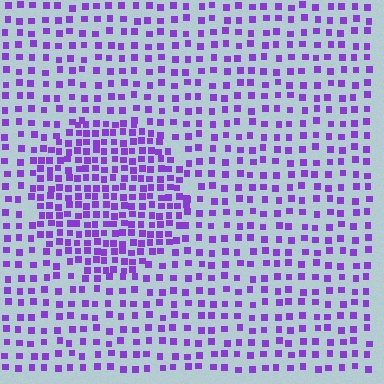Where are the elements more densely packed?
The elements are more densely packed inside the circle boundary.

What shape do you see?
I see a circle.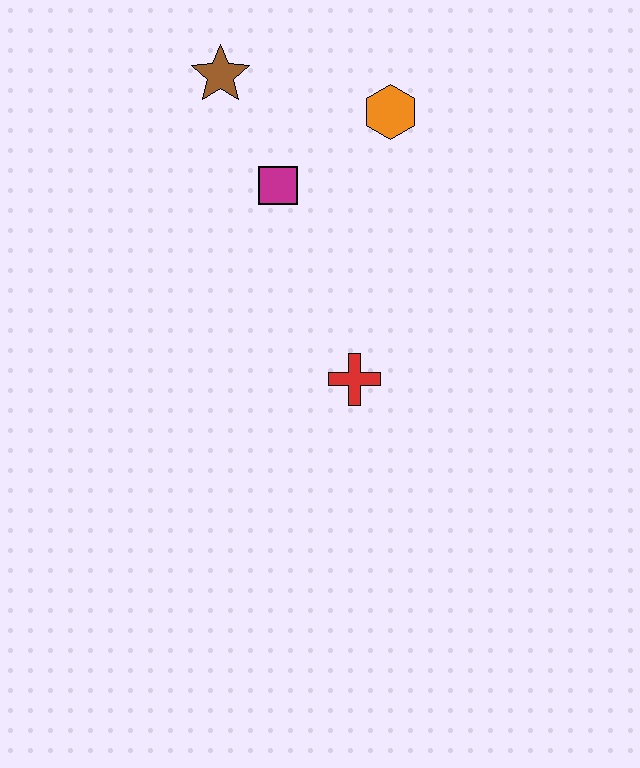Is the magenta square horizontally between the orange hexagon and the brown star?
Yes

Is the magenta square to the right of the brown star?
Yes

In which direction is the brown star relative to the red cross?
The brown star is above the red cross.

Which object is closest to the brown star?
The magenta square is closest to the brown star.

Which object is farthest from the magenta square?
The red cross is farthest from the magenta square.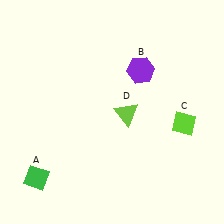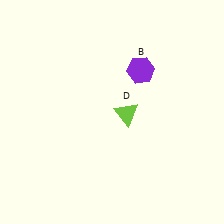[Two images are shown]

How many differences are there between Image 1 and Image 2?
There are 2 differences between the two images.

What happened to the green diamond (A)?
The green diamond (A) was removed in Image 2. It was in the bottom-left area of Image 1.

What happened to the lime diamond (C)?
The lime diamond (C) was removed in Image 2. It was in the bottom-right area of Image 1.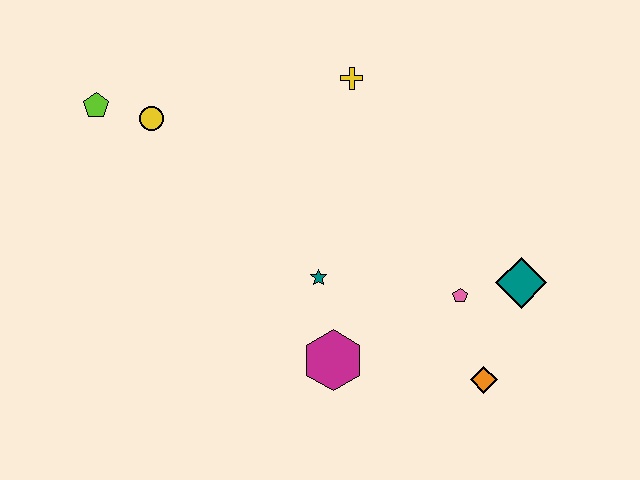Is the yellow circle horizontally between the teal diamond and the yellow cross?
No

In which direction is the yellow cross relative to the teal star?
The yellow cross is above the teal star.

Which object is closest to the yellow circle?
The lime pentagon is closest to the yellow circle.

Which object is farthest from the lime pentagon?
The orange diamond is farthest from the lime pentagon.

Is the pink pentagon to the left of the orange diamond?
Yes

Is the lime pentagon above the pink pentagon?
Yes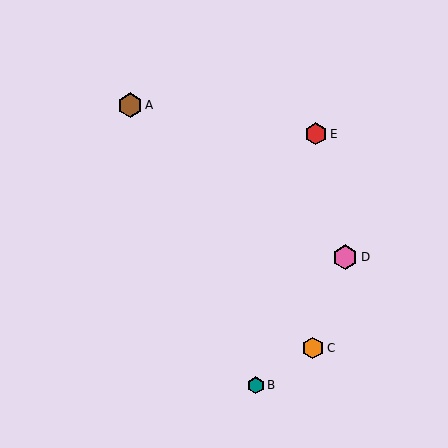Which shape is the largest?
The pink hexagon (labeled D) is the largest.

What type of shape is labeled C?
Shape C is an orange hexagon.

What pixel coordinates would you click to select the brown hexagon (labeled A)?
Click at (130, 105) to select the brown hexagon A.